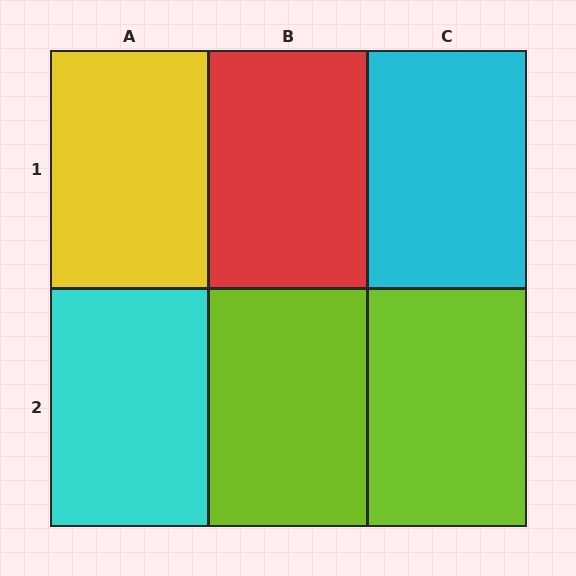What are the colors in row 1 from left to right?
Yellow, red, cyan.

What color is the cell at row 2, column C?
Lime.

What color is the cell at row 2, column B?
Lime.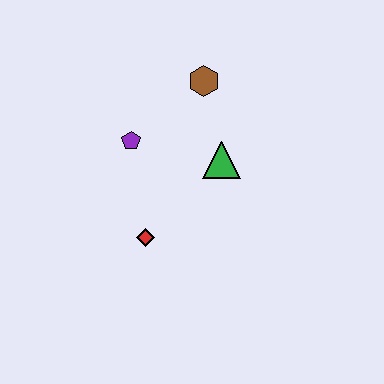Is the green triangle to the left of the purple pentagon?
No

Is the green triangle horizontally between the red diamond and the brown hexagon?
No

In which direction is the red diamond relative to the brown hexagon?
The red diamond is below the brown hexagon.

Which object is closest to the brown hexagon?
The green triangle is closest to the brown hexagon.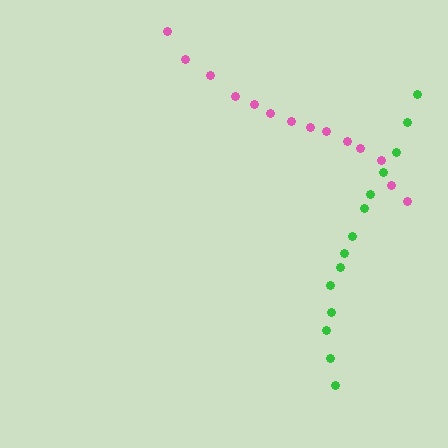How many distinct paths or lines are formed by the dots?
There are 2 distinct paths.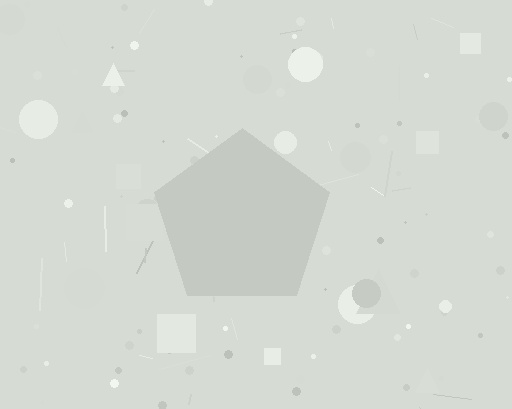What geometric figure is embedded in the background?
A pentagon is embedded in the background.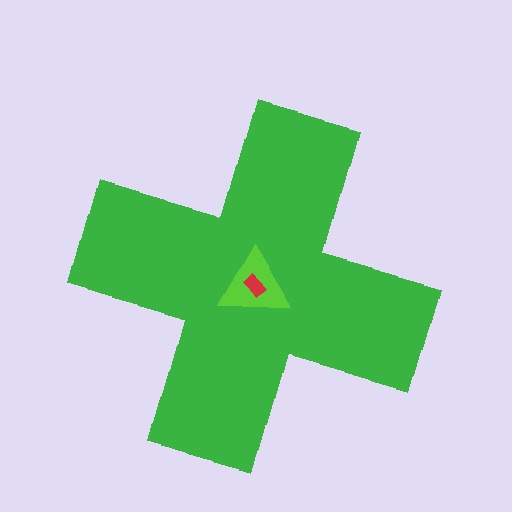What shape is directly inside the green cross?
The lime triangle.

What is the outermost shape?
The green cross.